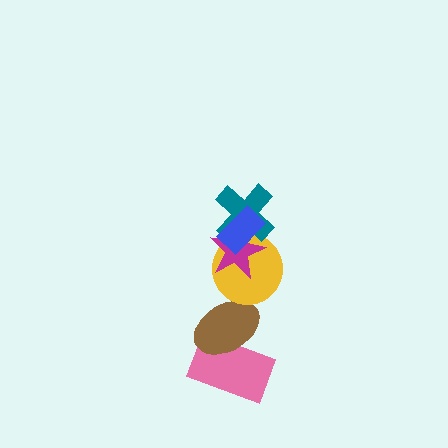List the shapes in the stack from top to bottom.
From top to bottom: the blue rectangle, the teal cross, the magenta star, the yellow circle, the brown ellipse, the pink rectangle.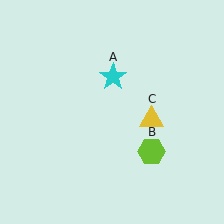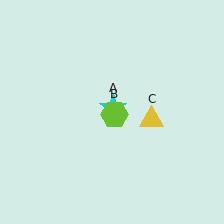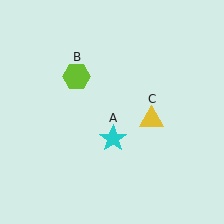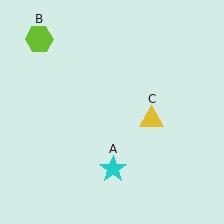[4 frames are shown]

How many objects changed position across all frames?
2 objects changed position: cyan star (object A), lime hexagon (object B).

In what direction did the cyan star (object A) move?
The cyan star (object A) moved down.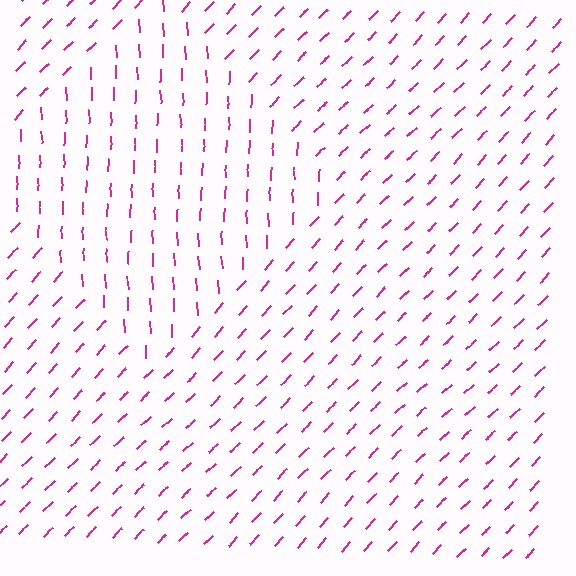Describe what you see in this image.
The image is filled with small magenta line segments. A diamond region in the image has lines oriented differently from the surrounding lines, creating a visible texture boundary.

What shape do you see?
I see a diamond.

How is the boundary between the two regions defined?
The boundary is defined purely by a change in line orientation (approximately 45 degrees difference). All lines are the same color and thickness.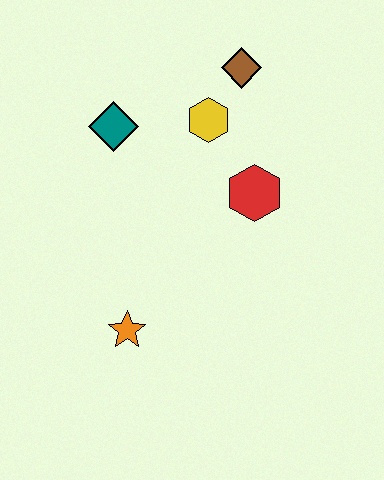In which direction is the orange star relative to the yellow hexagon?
The orange star is below the yellow hexagon.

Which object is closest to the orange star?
The red hexagon is closest to the orange star.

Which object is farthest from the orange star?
The brown diamond is farthest from the orange star.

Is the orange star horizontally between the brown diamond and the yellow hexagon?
No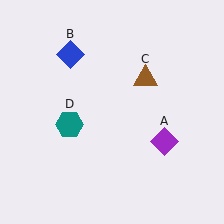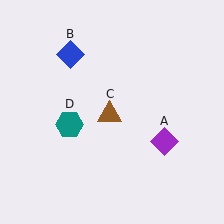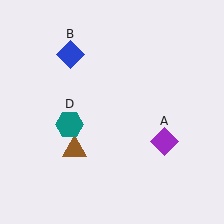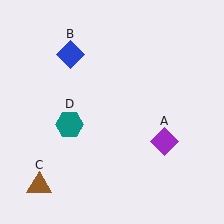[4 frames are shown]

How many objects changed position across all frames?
1 object changed position: brown triangle (object C).